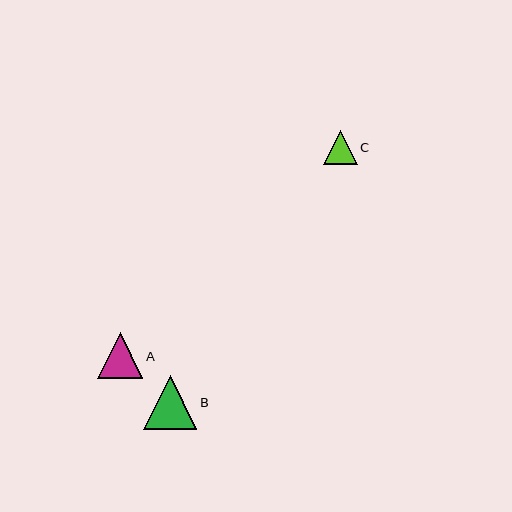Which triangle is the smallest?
Triangle C is the smallest with a size of approximately 34 pixels.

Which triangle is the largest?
Triangle B is the largest with a size of approximately 53 pixels.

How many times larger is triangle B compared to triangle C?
Triangle B is approximately 1.6 times the size of triangle C.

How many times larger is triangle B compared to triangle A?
Triangle B is approximately 1.2 times the size of triangle A.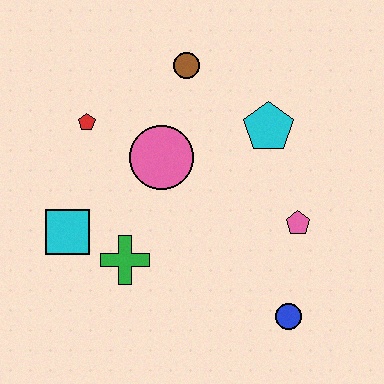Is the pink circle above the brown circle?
No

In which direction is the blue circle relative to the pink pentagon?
The blue circle is below the pink pentagon.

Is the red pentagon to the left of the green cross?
Yes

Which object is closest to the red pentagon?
The pink circle is closest to the red pentagon.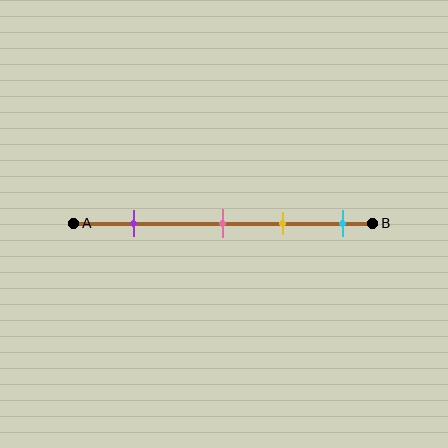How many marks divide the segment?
There are 4 marks dividing the segment.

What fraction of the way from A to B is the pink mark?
The pink mark is approximately 50% (0.5) of the way from A to B.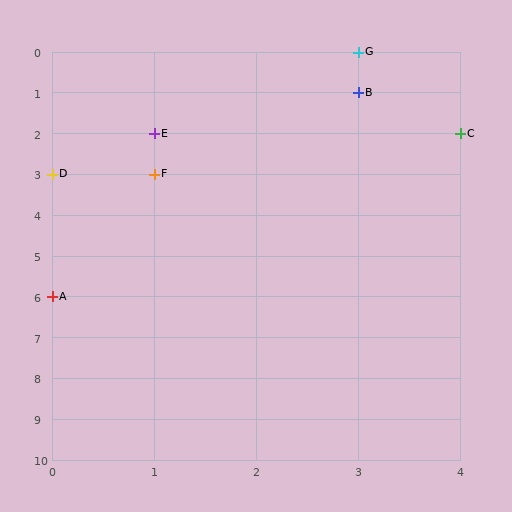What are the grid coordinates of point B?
Point B is at grid coordinates (3, 1).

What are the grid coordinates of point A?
Point A is at grid coordinates (0, 6).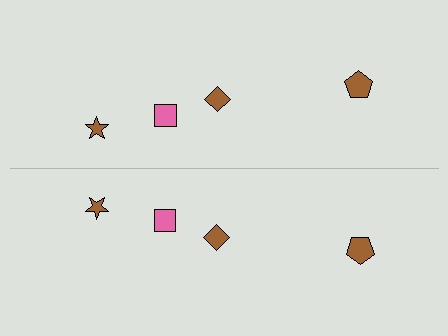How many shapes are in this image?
There are 8 shapes in this image.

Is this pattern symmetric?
Yes, this pattern has bilateral (reflection) symmetry.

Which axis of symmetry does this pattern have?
The pattern has a horizontal axis of symmetry running through the center of the image.